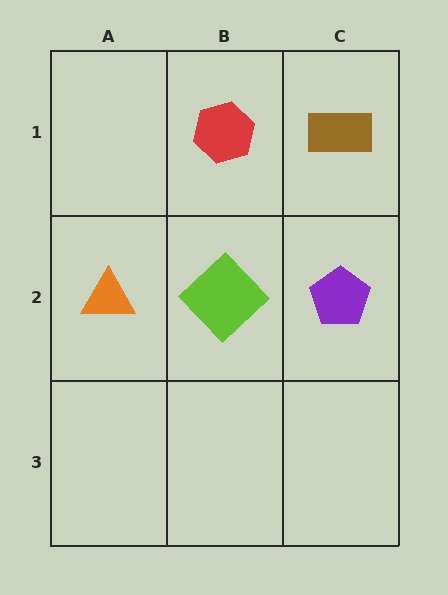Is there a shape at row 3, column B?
No, that cell is empty.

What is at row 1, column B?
A red hexagon.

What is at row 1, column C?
A brown rectangle.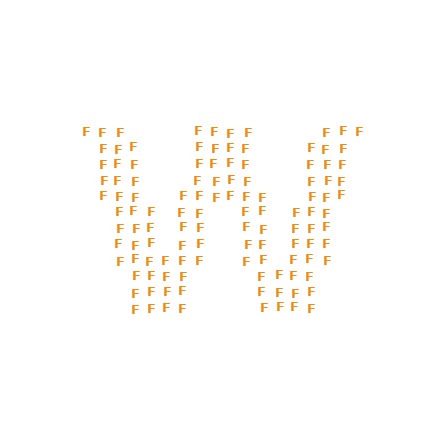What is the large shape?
The large shape is the letter W.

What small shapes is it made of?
It is made of small letter F's.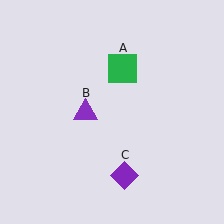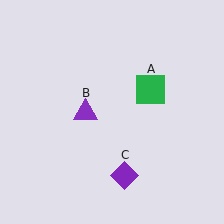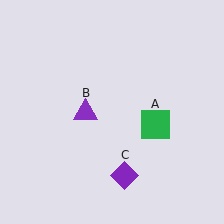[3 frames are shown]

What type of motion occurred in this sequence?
The green square (object A) rotated clockwise around the center of the scene.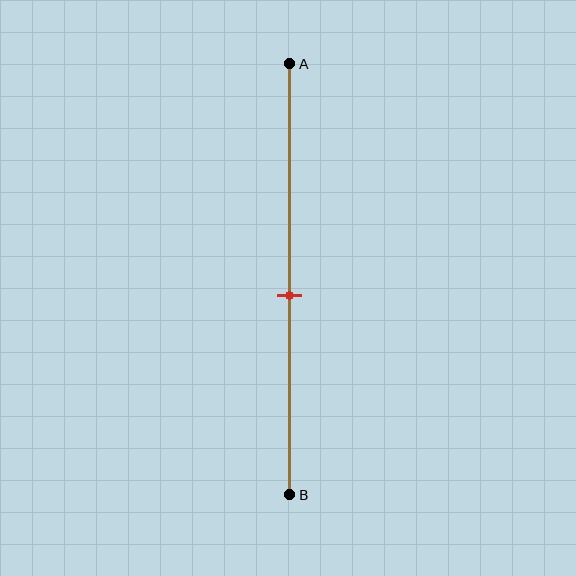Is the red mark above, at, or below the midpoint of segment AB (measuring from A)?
The red mark is below the midpoint of segment AB.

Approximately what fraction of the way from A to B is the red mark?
The red mark is approximately 55% of the way from A to B.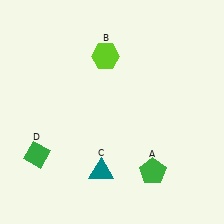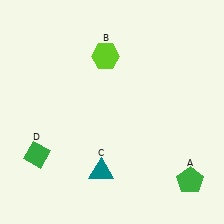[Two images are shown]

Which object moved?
The green pentagon (A) moved right.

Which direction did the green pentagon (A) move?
The green pentagon (A) moved right.